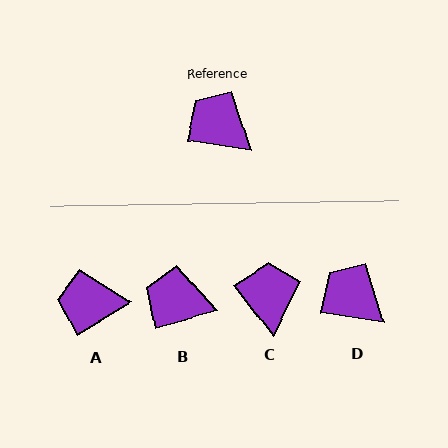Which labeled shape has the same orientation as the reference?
D.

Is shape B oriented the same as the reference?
No, it is off by about 24 degrees.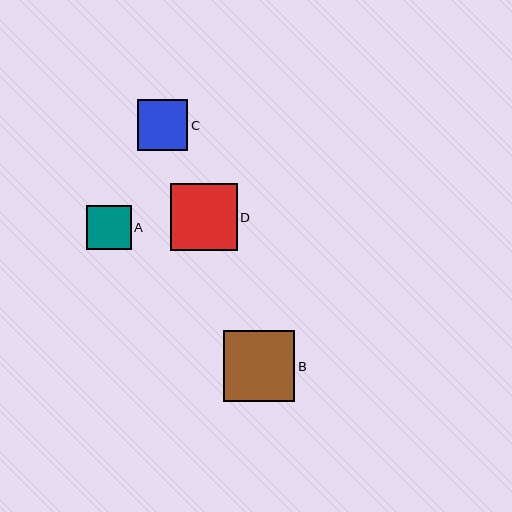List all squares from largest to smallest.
From largest to smallest: B, D, C, A.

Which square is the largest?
Square B is the largest with a size of approximately 71 pixels.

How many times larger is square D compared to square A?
Square D is approximately 1.5 times the size of square A.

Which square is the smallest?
Square A is the smallest with a size of approximately 44 pixels.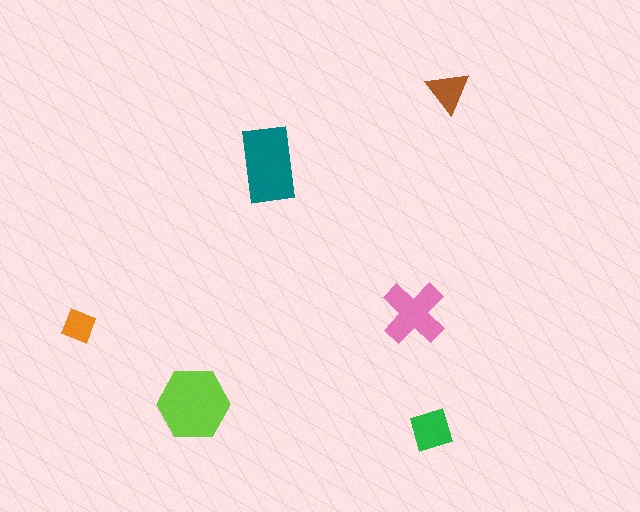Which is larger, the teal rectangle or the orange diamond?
The teal rectangle.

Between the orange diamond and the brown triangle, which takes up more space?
The brown triangle.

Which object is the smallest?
The orange diamond.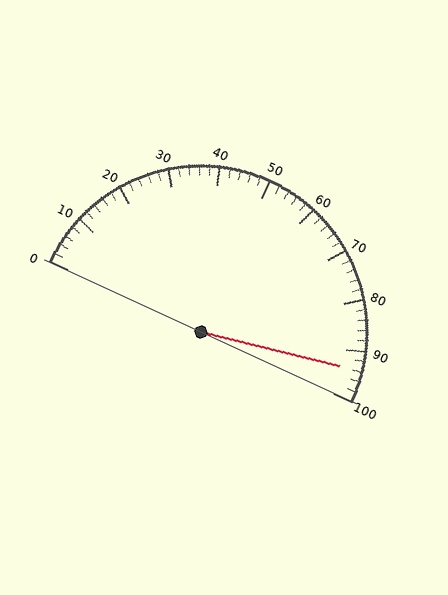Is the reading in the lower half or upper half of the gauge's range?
The reading is in the upper half of the range (0 to 100).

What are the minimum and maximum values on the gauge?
The gauge ranges from 0 to 100.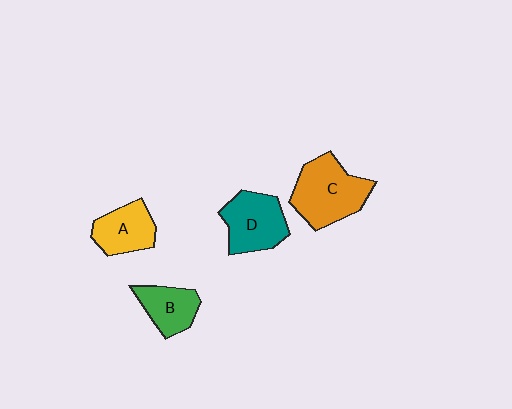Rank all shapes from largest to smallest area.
From largest to smallest: C (orange), D (teal), A (yellow), B (green).